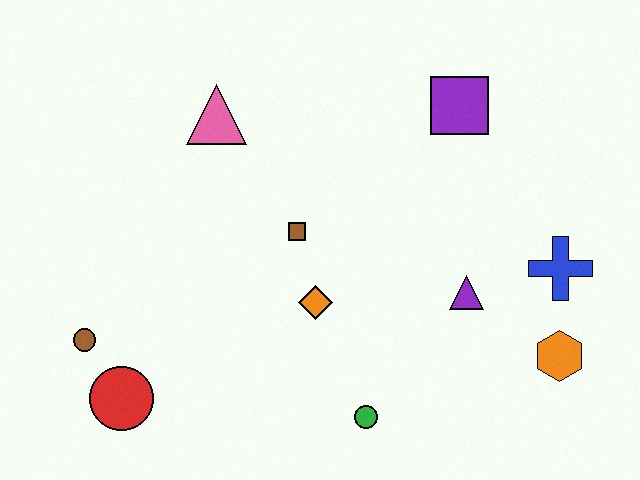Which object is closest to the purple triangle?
The blue cross is closest to the purple triangle.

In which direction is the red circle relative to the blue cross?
The red circle is to the left of the blue cross.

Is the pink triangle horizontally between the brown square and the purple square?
No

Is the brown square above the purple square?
No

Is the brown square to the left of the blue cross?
Yes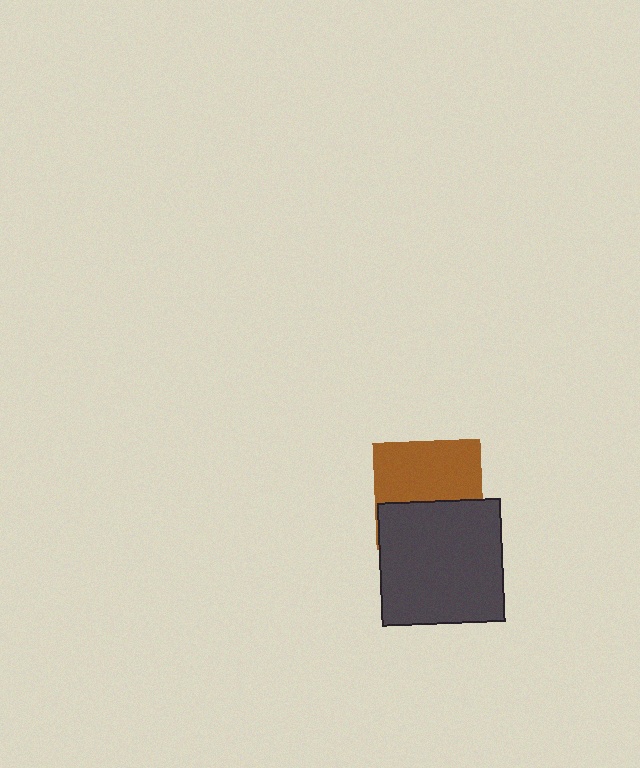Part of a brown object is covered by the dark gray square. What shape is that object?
It is a square.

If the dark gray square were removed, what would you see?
You would see the complete brown square.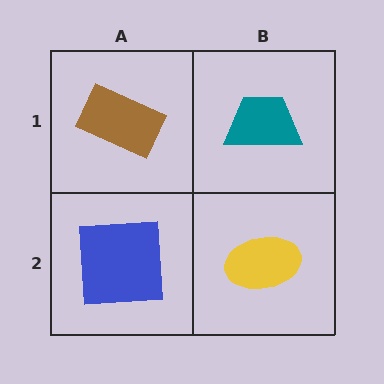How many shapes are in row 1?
2 shapes.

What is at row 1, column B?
A teal trapezoid.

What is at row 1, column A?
A brown rectangle.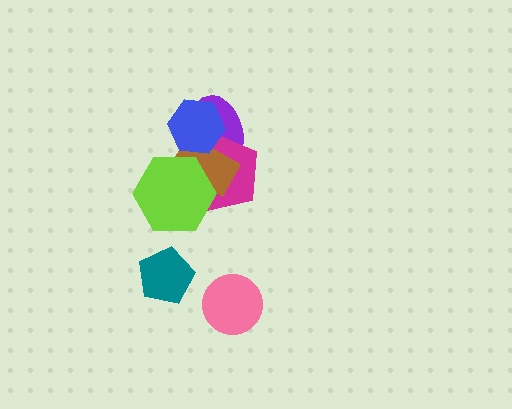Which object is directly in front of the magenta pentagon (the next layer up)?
The brown rectangle is directly in front of the magenta pentagon.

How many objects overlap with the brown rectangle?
4 objects overlap with the brown rectangle.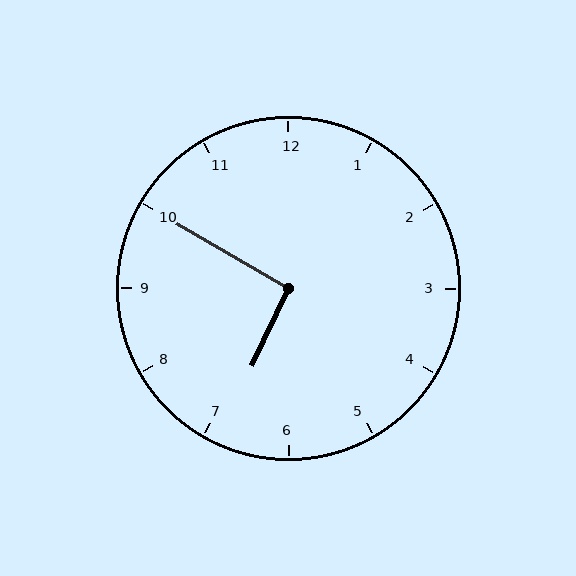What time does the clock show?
6:50.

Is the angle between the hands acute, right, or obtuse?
It is right.